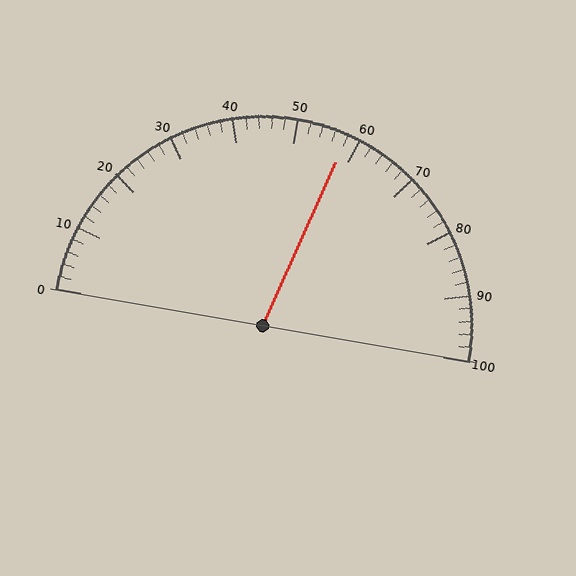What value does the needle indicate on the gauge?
The needle indicates approximately 58.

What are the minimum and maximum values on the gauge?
The gauge ranges from 0 to 100.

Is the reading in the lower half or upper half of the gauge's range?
The reading is in the upper half of the range (0 to 100).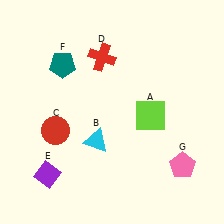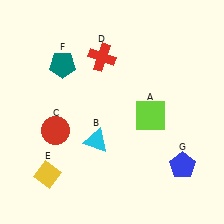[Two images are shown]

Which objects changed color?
E changed from purple to yellow. G changed from pink to blue.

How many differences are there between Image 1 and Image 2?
There are 2 differences between the two images.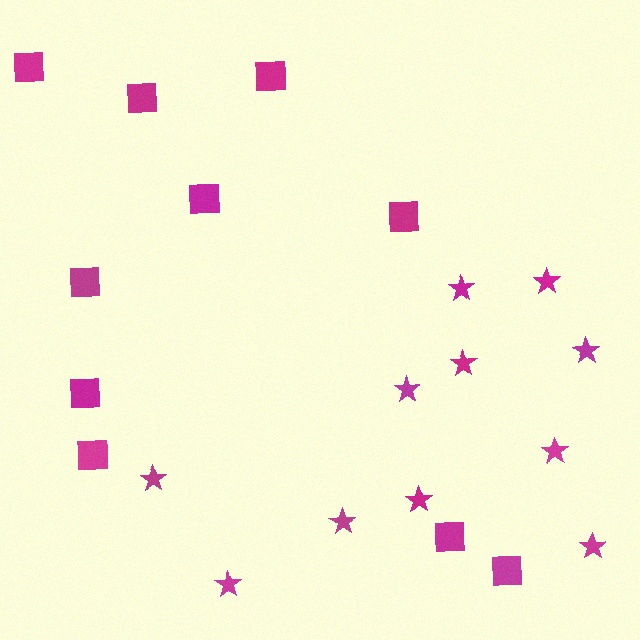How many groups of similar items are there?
There are 2 groups: one group of squares (10) and one group of stars (11).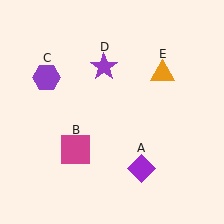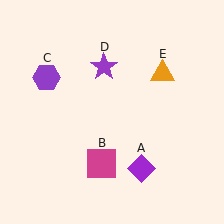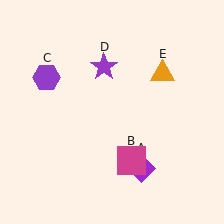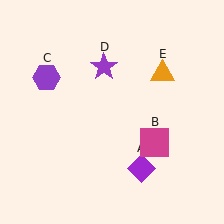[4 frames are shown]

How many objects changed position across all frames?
1 object changed position: magenta square (object B).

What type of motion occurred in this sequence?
The magenta square (object B) rotated counterclockwise around the center of the scene.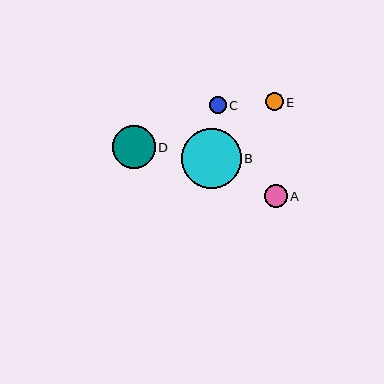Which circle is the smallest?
Circle C is the smallest with a size of approximately 17 pixels.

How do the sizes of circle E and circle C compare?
Circle E and circle C are approximately the same size.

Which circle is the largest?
Circle B is the largest with a size of approximately 60 pixels.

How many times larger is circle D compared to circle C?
Circle D is approximately 2.6 times the size of circle C.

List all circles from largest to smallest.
From largest to smallest: B, D, A, E, C.